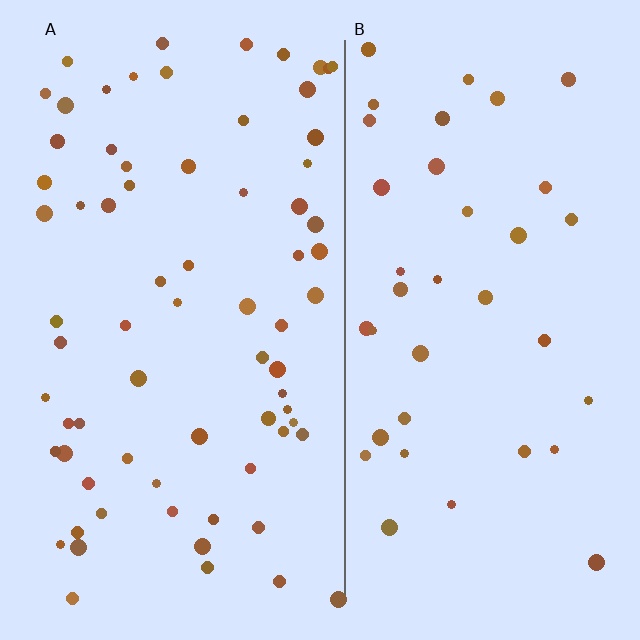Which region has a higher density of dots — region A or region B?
A (the left).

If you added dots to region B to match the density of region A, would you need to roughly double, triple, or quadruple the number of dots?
Approximately double.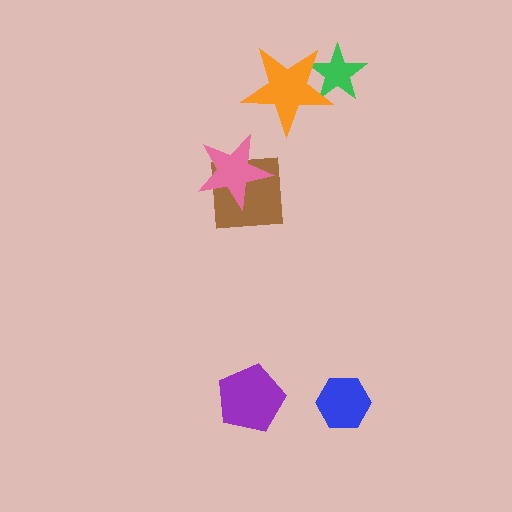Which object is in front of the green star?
The orange star is in front of the green star.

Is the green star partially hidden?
Yes, it is partially covered by another shape.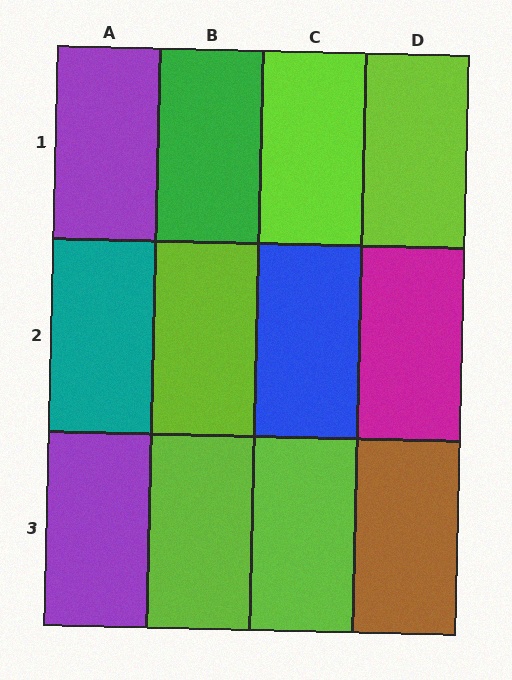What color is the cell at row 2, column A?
Teal.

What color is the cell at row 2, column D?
Magenta.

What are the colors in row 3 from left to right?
Purple, lime, lime, brown.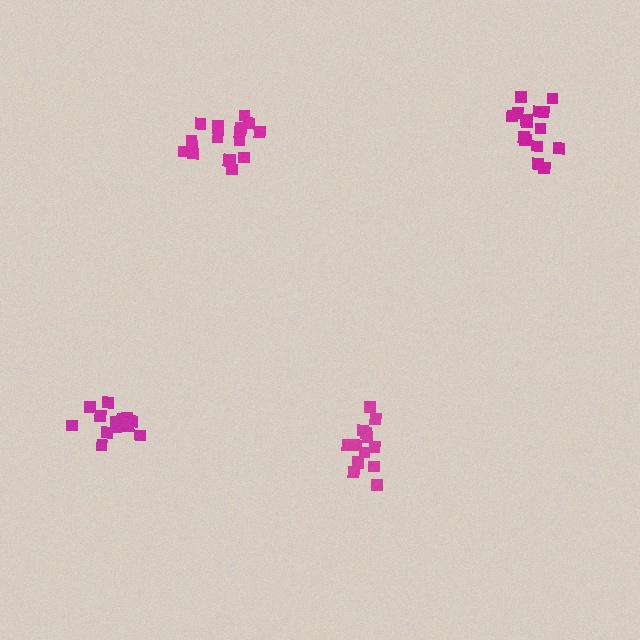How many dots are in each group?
Group 1: 13 dots, Group 2: 15 dots, Group 3: 18 dots, Group 4: 13 dots (59 total).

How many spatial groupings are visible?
There are 4 spatial groupings.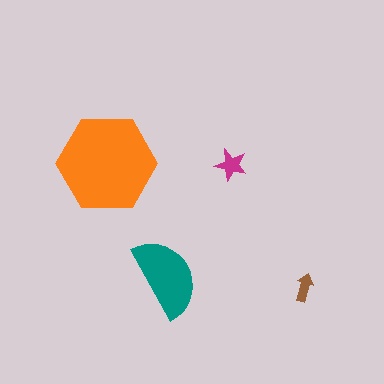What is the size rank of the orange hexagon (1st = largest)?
1st.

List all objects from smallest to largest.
The brown arrow, the magenta star, the teal semicircle, the orange hexagon.